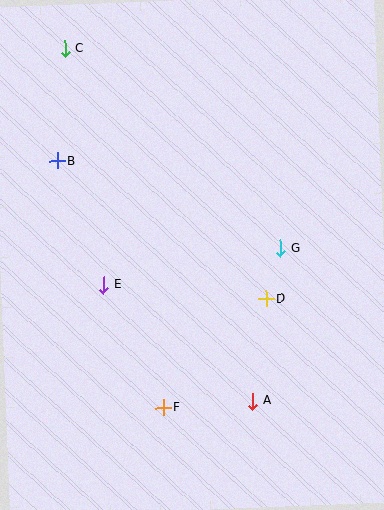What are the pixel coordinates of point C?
Point C is at (65, 48).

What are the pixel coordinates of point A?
Point A is at (253, 401).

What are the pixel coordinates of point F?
Point F is at (163, 408).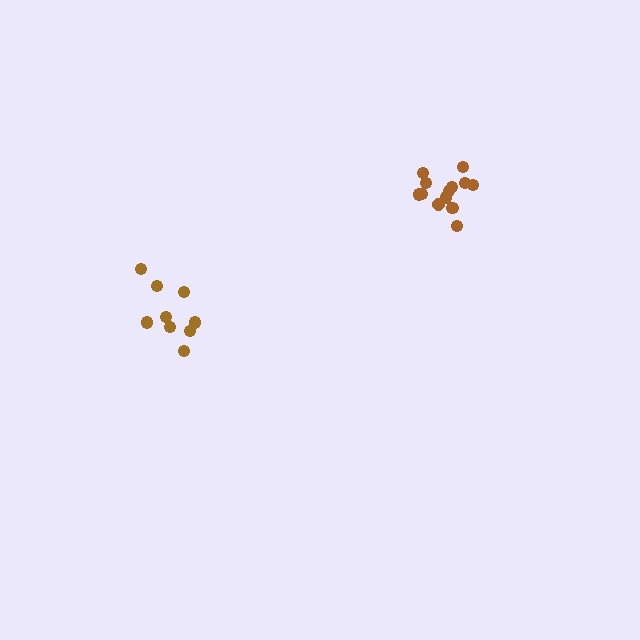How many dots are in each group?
Group 1: 9 dots, Group 2: 13 dots (22 total).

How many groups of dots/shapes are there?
There are 2 groups.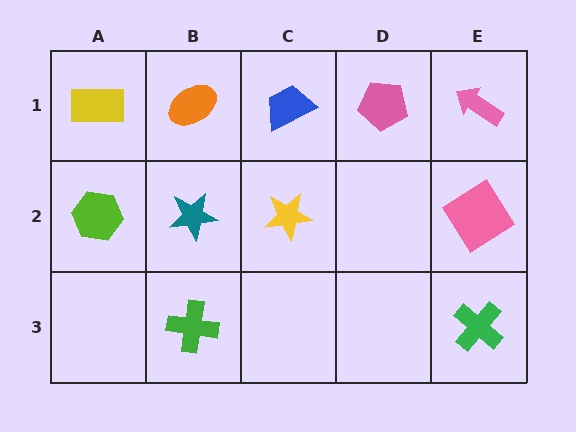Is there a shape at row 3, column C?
No, that cell is empty.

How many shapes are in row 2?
4 shapes.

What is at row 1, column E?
A pink arrow.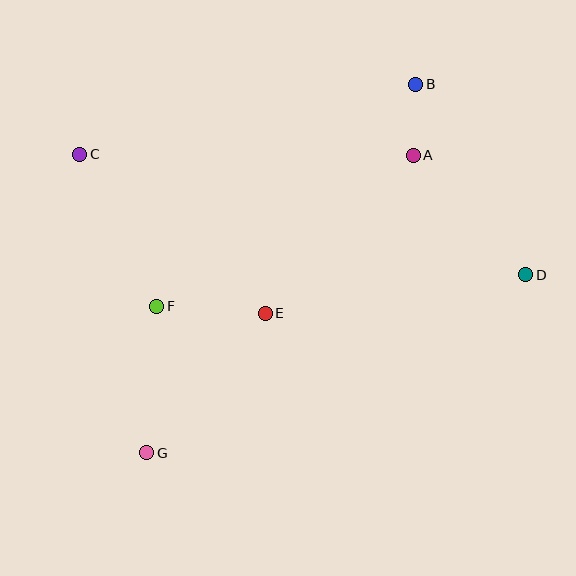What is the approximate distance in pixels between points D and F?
The distance between D and F is approximately 370 pixels.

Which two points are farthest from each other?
Points C and D are farthest from each other.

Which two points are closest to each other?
Points A and B are closest to each other.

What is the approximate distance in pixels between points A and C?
The distance between A and C is approximately 334 pixels.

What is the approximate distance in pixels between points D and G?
The distance between D and G is approximately 418 pixels.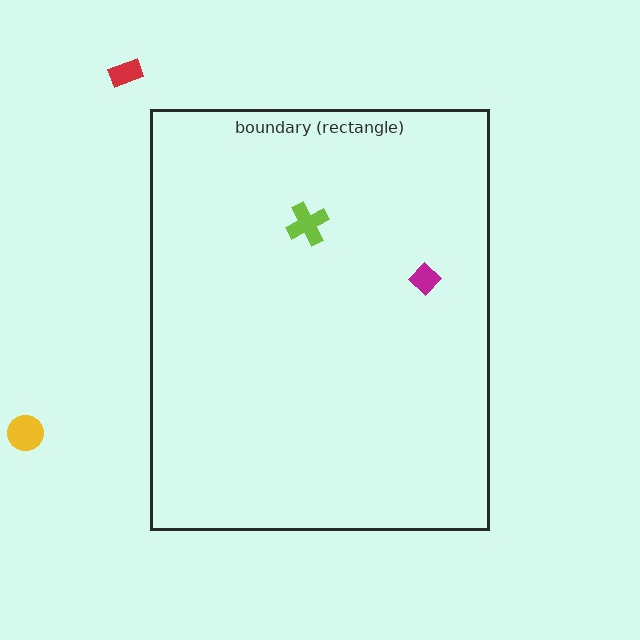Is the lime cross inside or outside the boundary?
Inside.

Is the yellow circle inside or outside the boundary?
Outside.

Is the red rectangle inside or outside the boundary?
Outside.